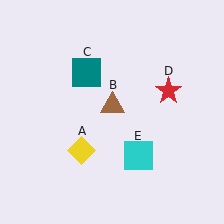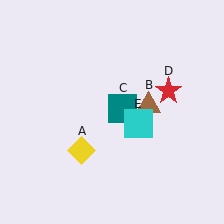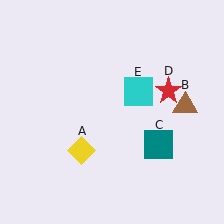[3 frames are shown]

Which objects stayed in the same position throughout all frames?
Yellow diamond (object A) and red star (object D) remained stationary.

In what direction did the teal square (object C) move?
The teal square (object C) moved down and to the right.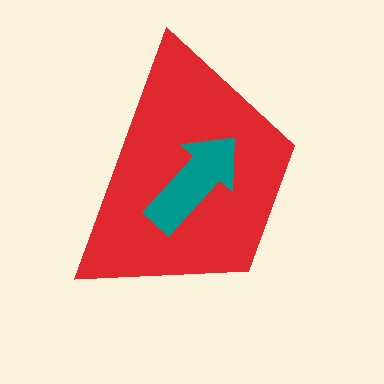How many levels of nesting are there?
2.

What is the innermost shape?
The teal arrow.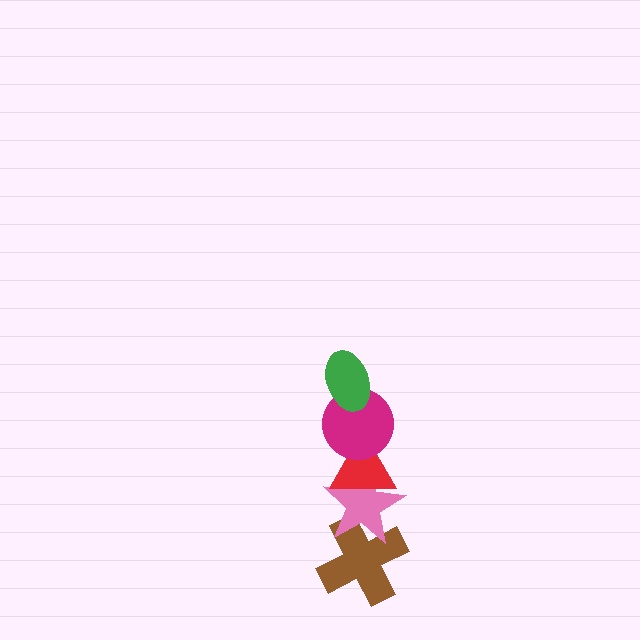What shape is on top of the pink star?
The red triangle is on top of the pink star.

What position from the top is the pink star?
The pink star is 4th from the top.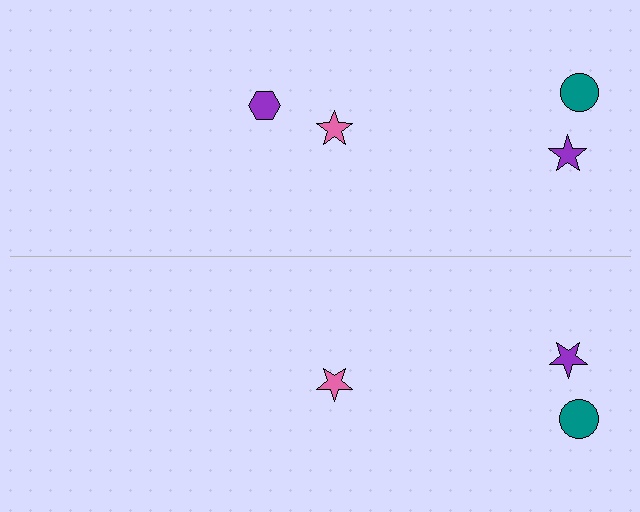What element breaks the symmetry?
A purple hexagon is missing from the bottom side.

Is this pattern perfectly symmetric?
No, the pattern is not perfectly symmetric. A purple hexagon is missing from the bottom side.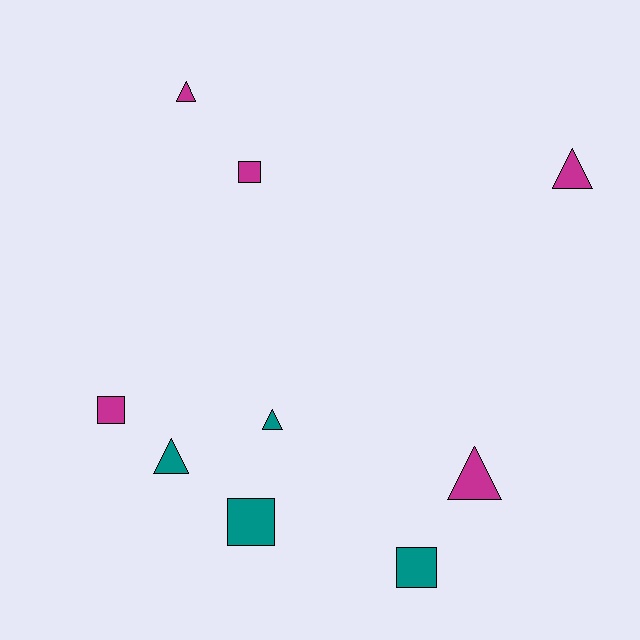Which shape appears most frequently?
Triangle, with 5 objects.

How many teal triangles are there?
There are 2 teal triangles.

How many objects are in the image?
There are 9 objects.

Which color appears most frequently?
Magenta, with 5 objects.